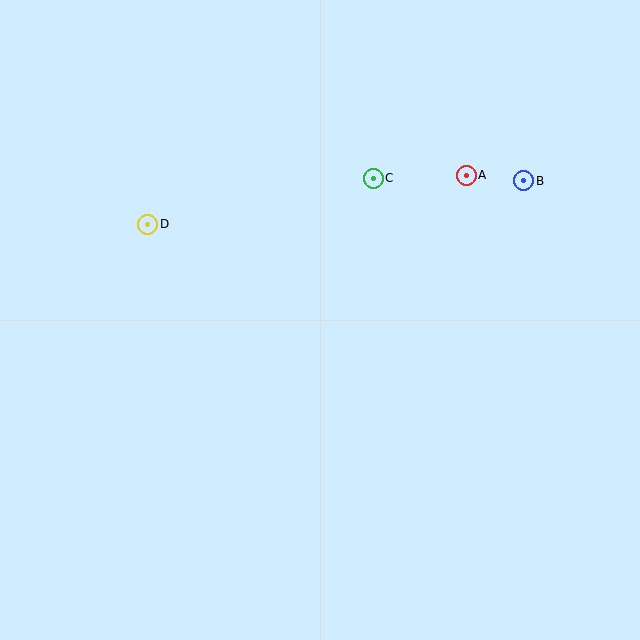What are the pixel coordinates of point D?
Point D is at (148, 224).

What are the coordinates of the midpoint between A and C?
The midpoint between A and C is at (420, 177).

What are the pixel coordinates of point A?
Point A is at (466, 175).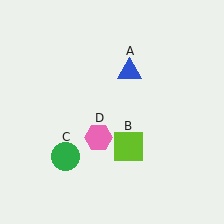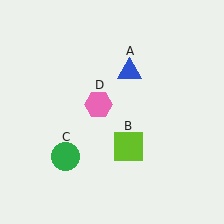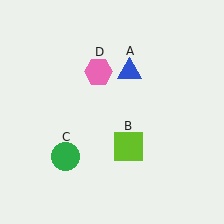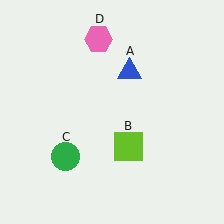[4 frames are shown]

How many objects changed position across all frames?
1 object changed position: pink hexagon (object D).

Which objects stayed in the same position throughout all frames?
Blue triangle (object A) and lime square (object B) and green circle (object C) remained stationary.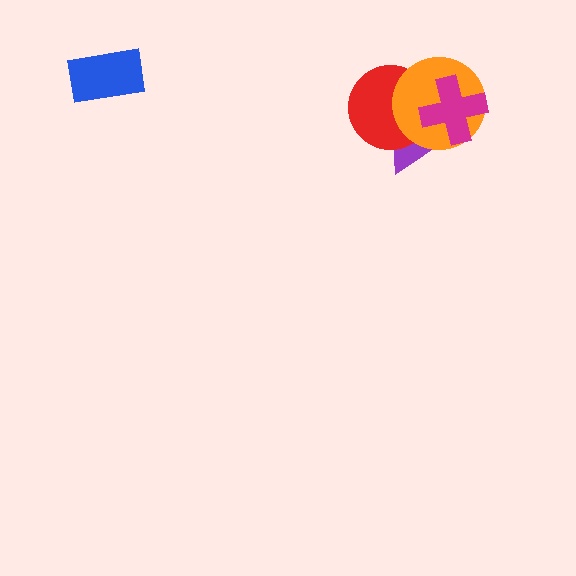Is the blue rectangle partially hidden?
No, no other shape covers it.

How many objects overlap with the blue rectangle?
0 objects overlap with the blue rectangle.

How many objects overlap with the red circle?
3 objects overlap with the red circle.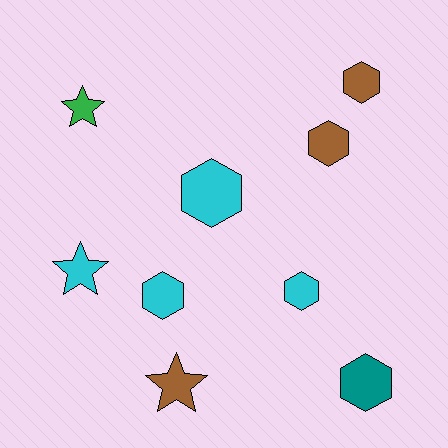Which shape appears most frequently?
Hexagon, with 6 objects.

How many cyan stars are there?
There is 1 cyan star.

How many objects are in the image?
There are 9 objects.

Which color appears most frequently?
Cyan, with 4 objects.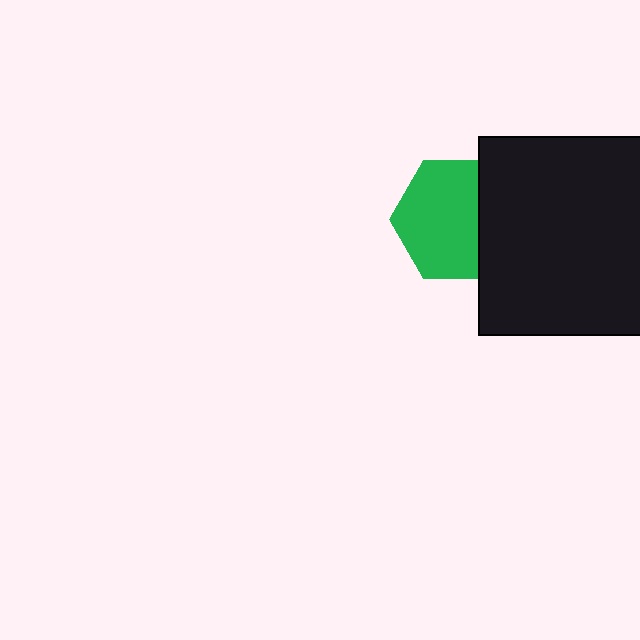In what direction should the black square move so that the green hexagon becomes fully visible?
The black square should move right. That is the shortest direction to clear the overlap and leave the green hexagon fully visible.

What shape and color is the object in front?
The object in front is a black square.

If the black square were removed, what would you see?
You would see the complete green hexagon.